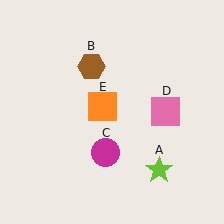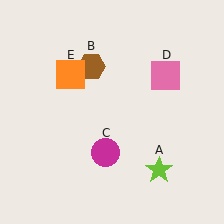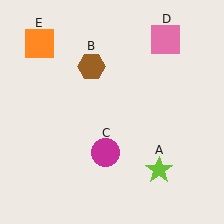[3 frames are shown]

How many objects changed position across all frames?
2 objects changed position: pink square (object D), orange square (object E).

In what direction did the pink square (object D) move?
The pink square (object D) moved up.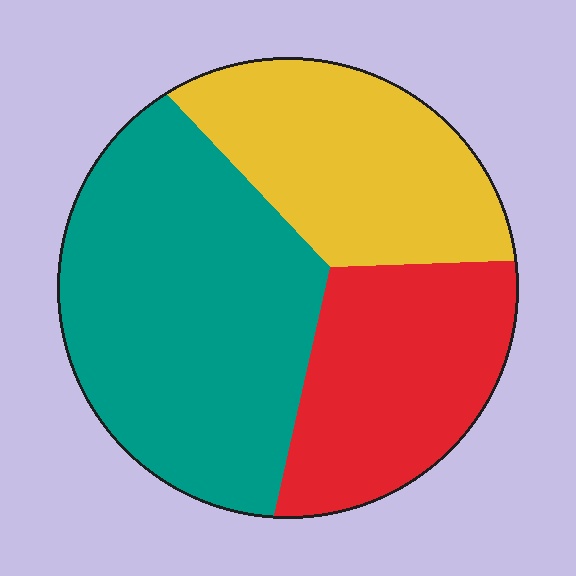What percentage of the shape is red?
Red covers roughly 25% of the shape.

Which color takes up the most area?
Teal, at roughly 45%.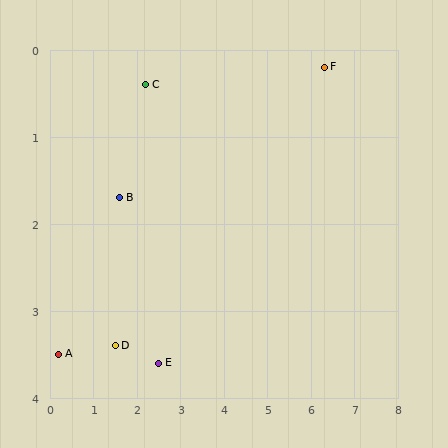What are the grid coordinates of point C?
Point C is at approximately (2.2, 0.4).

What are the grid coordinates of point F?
Point F is at approximately (6.3, 0.2).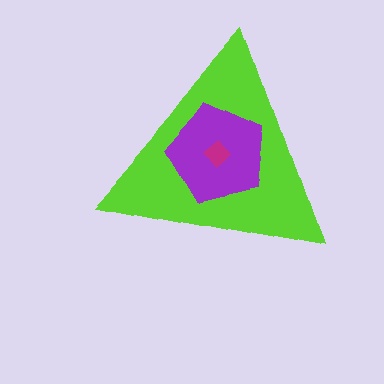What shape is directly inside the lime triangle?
The purple pentagon.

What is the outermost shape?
The lime triangle.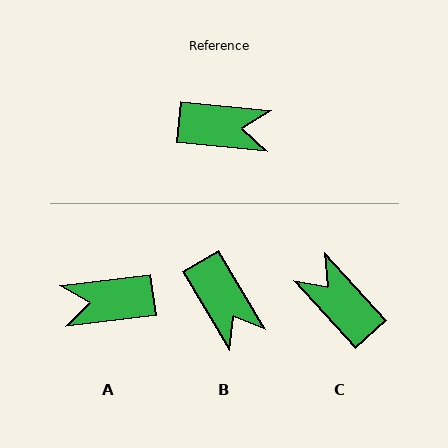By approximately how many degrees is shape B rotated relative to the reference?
Approximately 54 degrees clockwise.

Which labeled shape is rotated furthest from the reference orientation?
A, about 167 degrees away.